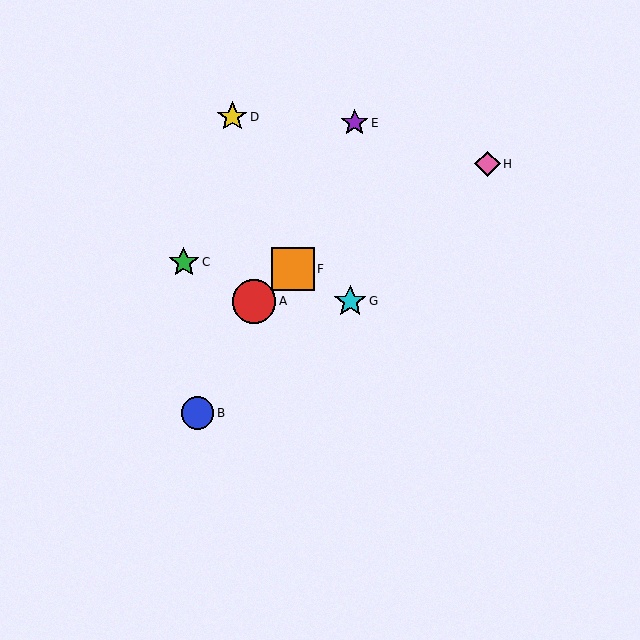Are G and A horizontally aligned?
Yes, both are at y≈301.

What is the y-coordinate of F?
Object F is at y≈269.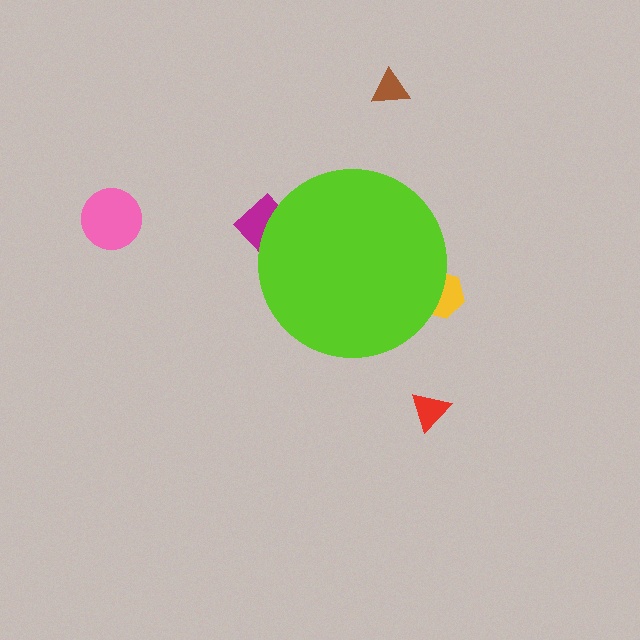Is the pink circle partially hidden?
No, the pink circle is fully visible.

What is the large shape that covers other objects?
A lime circle.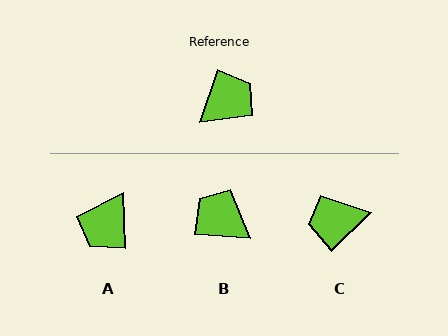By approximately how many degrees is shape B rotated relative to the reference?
Approximately 103 degrees counter-clockwise.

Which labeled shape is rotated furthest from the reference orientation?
A, about 161 degrees away.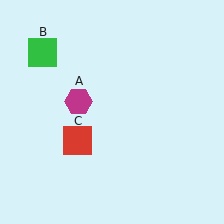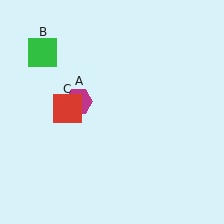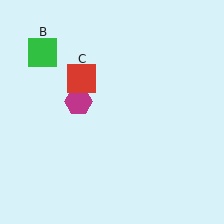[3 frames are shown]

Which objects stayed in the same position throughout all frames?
Magenta hexagon (object A) and green square (object B) remained stationary.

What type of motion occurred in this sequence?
The red square (object C) rotated clockwise around the center of the scene.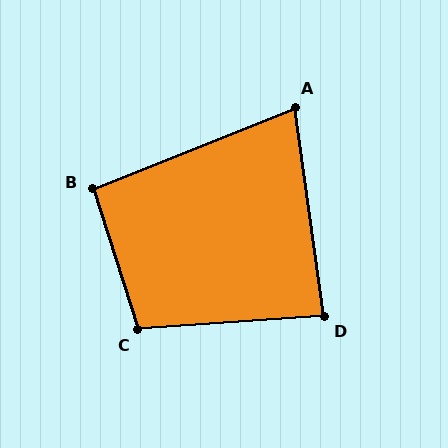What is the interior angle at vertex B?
Approximately 94 degrees (approximately right).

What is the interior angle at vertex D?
Approximately 86 degrees (approximately right).